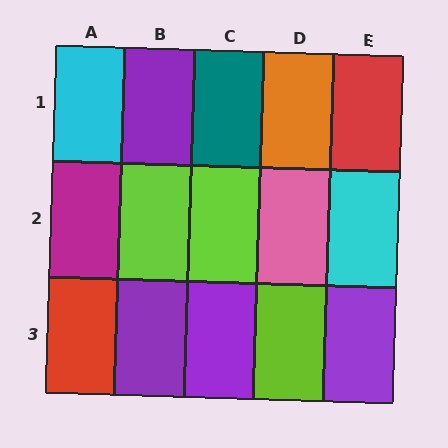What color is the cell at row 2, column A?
Magenta.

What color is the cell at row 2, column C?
Lime.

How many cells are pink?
1 cell is pink.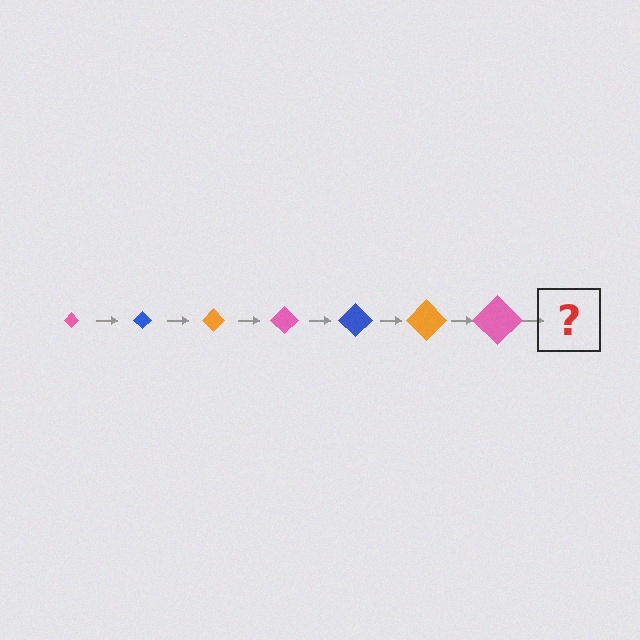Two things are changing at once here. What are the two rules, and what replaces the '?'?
The two rules are that the diamond grows larger each step and the color cycles through pink, blue, and orange. The '?' should be a blue diamond, larger than the previous one.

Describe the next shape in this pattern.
It should be a blue diamond, larger than the previous one.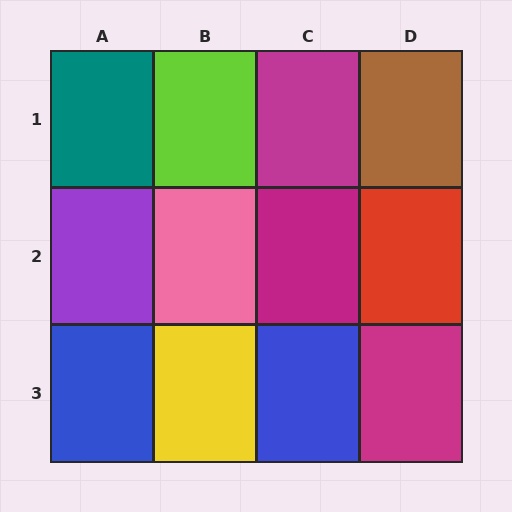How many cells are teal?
1 cell is teal.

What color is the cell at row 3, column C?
Blue.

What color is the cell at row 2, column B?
Pink.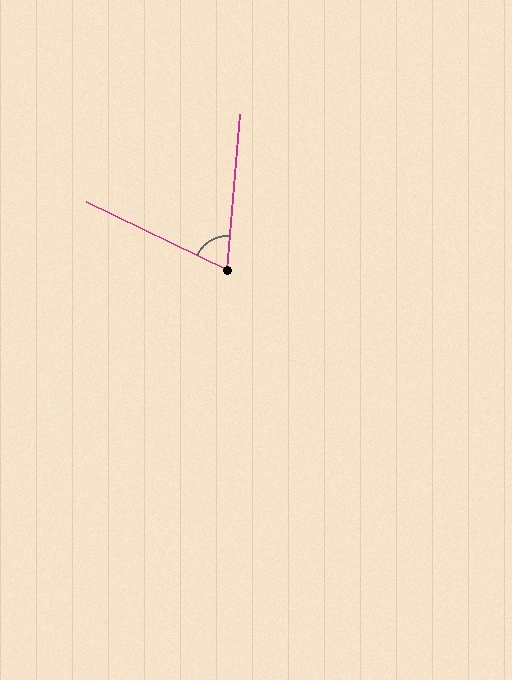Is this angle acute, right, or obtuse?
It is acute.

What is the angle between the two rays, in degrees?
Approximately 69 degrees.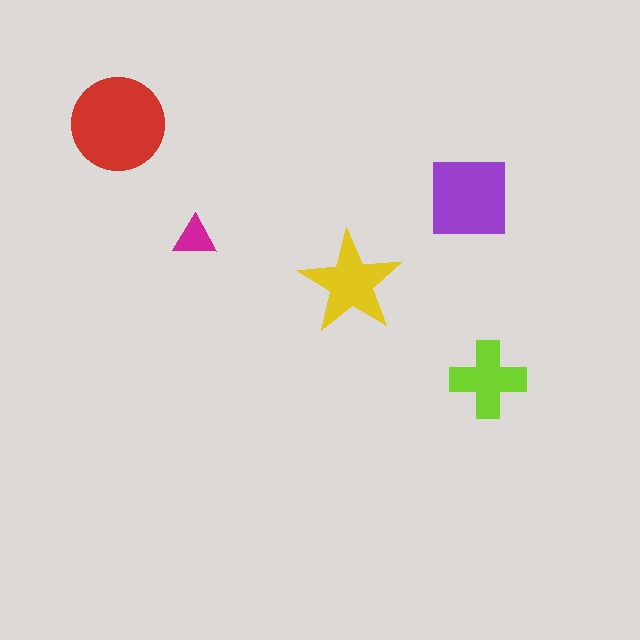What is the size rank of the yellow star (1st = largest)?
3rd.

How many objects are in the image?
There are 5 objects in the image.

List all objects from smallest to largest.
The magenta triangle, the lime cross, the yellow star, the purple square, the red circle.